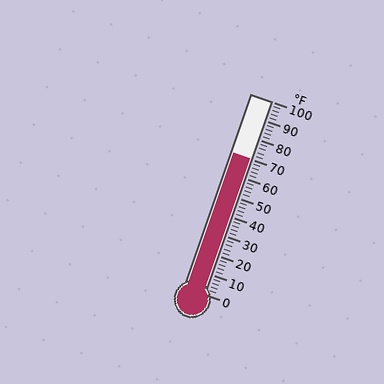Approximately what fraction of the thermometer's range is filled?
The thermometer is filled to approximately 70% of its range.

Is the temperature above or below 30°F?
The temperature is above 30°F.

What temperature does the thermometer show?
The thermometer shows approximately 70°F.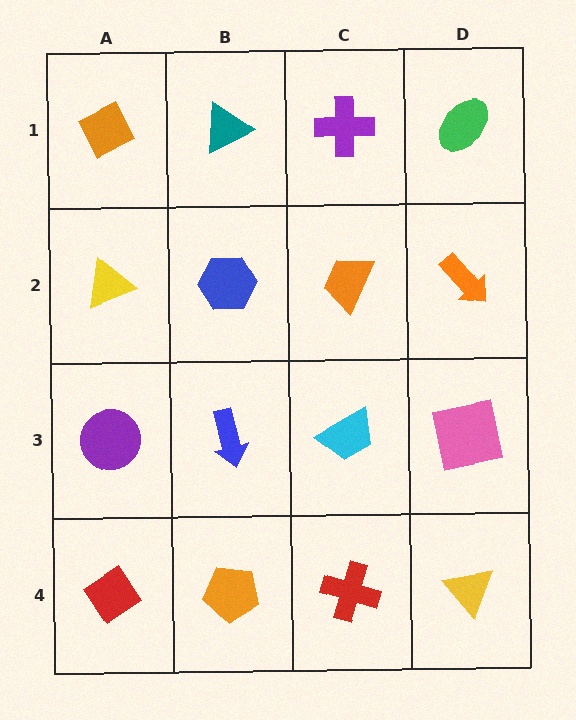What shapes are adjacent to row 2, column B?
A teal triangle (row 1, column B), a blue arrow (row 3, column B), a yellow triangle (row 2, column A), an orange trapezoid (row 2, column C).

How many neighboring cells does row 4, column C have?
3.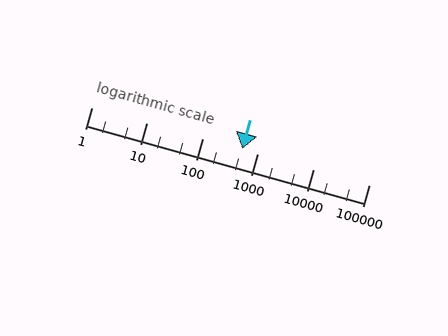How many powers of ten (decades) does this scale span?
The scale spans 5 decades, from 1 to 100000.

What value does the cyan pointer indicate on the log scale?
The pointer indicates approximately 530.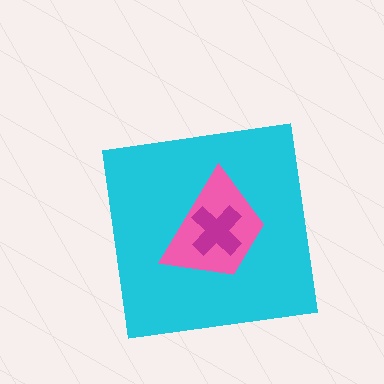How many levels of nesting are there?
3.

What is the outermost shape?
The cyan square.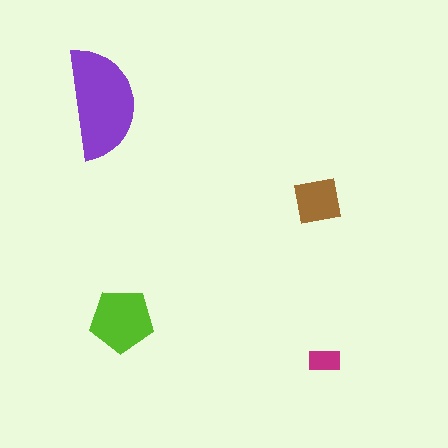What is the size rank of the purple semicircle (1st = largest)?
1st.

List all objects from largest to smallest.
The purple semicircle, the lime pentagon, the brown square, the magenta rectangle.